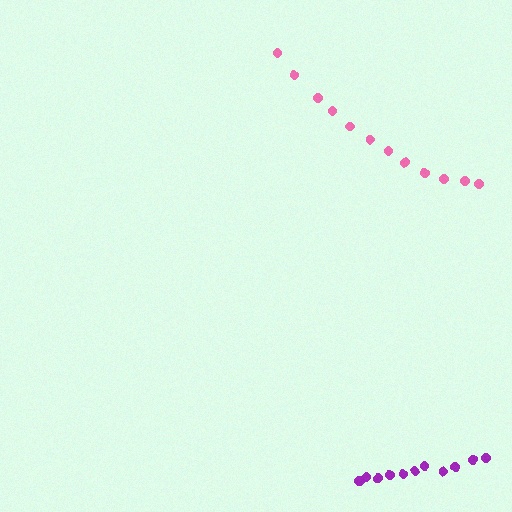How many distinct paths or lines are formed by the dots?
There are 2 distinct paths.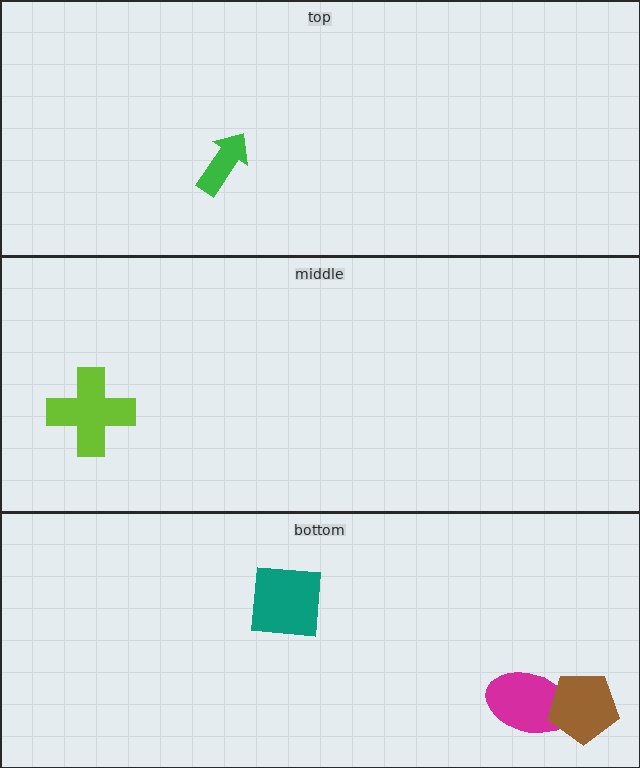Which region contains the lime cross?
The middle region.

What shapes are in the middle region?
The lime cross.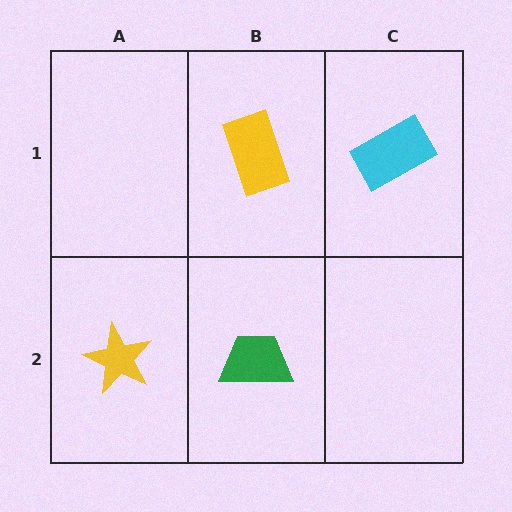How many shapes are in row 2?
2 shapes.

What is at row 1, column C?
A cyan rectangle.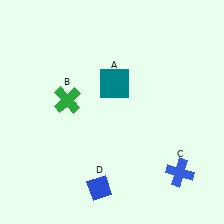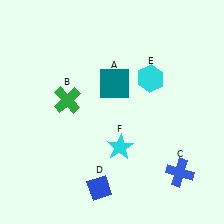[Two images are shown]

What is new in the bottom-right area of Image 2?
A cyan star (F) was added in the bottom-right area of Image 2.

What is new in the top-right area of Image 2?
A cyan hexagon (E) was added in the top-right area of Image 2.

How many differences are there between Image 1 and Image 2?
There are 2 differences between the two images.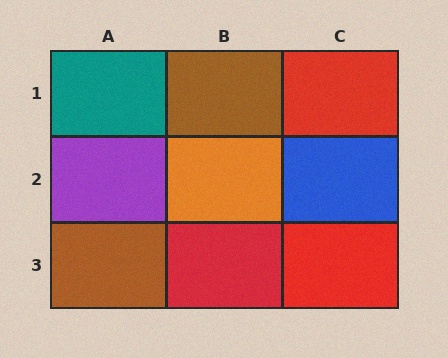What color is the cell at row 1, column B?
Brown.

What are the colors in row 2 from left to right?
Purple, orange, blue.